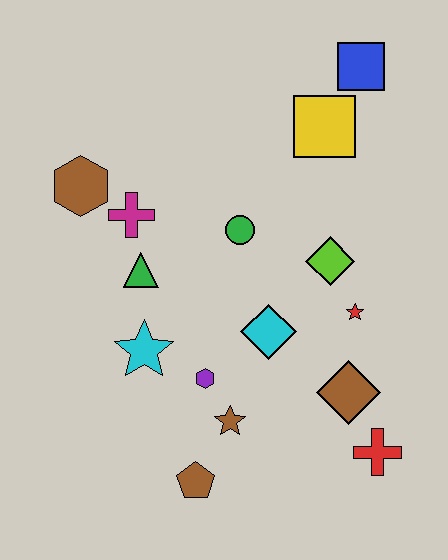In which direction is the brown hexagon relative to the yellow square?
The brown hexagon is to the left of the yellow square.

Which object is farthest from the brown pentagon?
The blue square is farthest from the brown pentagon.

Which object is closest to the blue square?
The yellow square is closest to the blue square.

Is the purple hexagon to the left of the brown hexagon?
No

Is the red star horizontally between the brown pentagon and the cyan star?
No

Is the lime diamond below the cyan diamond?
No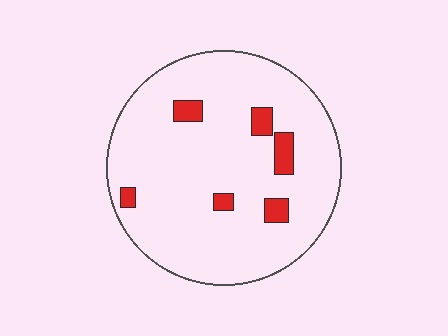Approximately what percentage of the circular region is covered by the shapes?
Approximately 10%.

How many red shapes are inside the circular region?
6.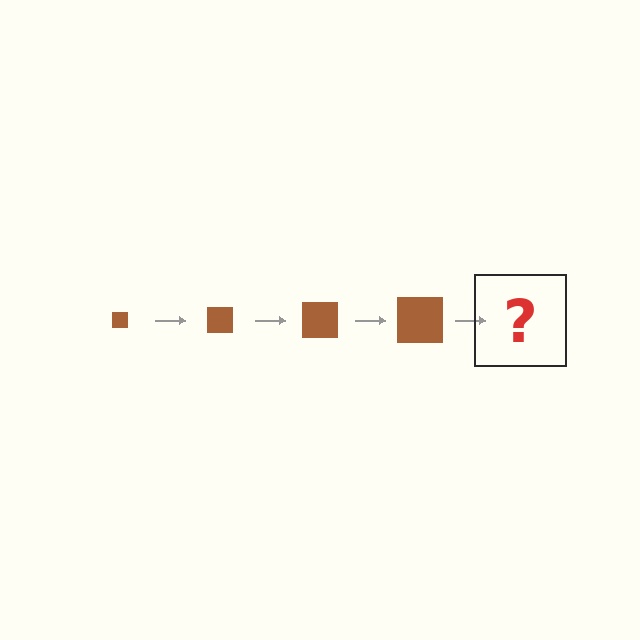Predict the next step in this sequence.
The next step is a brown square, larger than the previous one.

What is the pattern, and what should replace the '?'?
The pattern is that the square gets progressively larger each step. The '?' should be a brown square, larger than the previous one.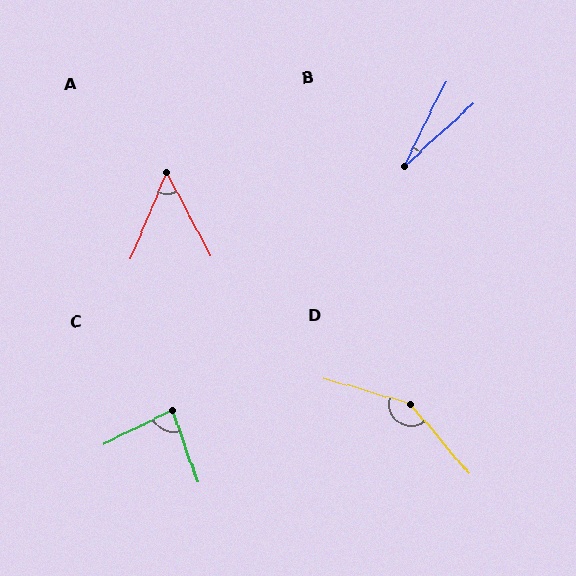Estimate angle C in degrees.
Approximately 83 degrees.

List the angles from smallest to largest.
B (22°), A (50°), C (83°), D (147°).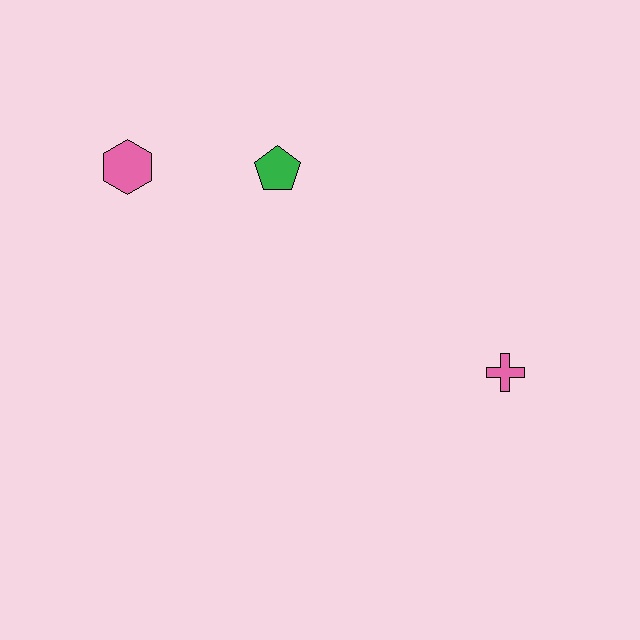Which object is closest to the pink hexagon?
The green pentagon is closest to the pink hexagon.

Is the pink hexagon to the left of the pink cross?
Yes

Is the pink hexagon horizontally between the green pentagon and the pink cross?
No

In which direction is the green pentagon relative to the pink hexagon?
The green pentagon is to the right of the pink hexagon.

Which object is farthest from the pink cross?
The pink hexagon is farthest from the pink cross.